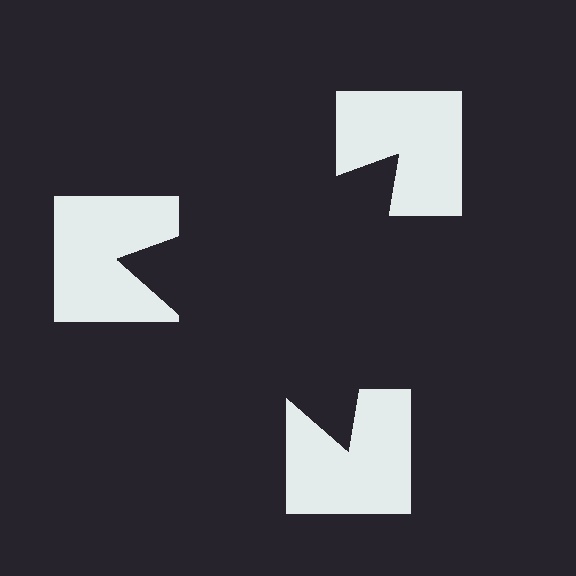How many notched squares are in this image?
There are 3 — one at each vertex of the illusory triangle.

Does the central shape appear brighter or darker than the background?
It typically appears slightly darker than the background, even though no actual brightness change is drawn.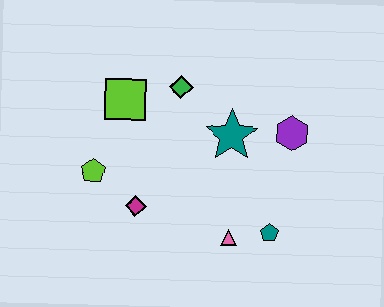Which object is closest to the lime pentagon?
The magenta diamond is closest to the lime pentagon.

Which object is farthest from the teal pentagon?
The lime square is farthest from the teal pentagon.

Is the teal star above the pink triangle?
Yes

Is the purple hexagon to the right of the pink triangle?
Yes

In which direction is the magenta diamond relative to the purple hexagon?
The magenta diamond is to the left of the purple hexagon.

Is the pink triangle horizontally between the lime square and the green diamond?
No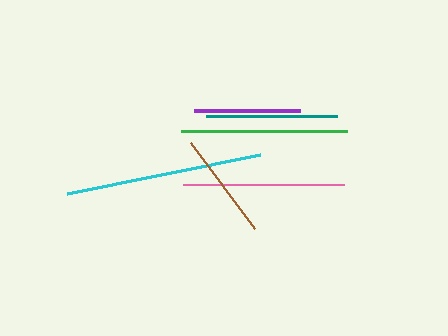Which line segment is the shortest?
The purple line is the shortest at approximately 106 pixels.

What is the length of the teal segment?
The teal segment is approximately 131 pixels long.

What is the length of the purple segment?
The purple segment is approximately 106 pixels long.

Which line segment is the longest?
The cyan line is the longest at approximately 197 pixels.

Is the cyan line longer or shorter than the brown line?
The cyan line is longer than the brown line.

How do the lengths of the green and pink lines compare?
The green and pink lines are approximately the same length.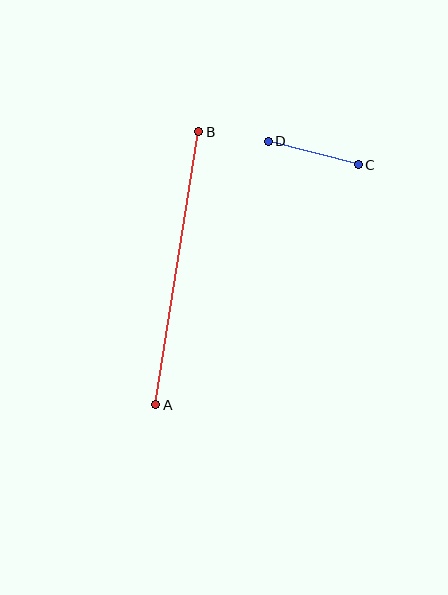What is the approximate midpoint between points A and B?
The midpoint is at approximately (177, 268) pixels.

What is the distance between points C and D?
The distance is approximately 93 pixels.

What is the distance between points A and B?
The distance is approximately 276 pixels.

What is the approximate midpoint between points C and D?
The midpoint is at approximately (313, 153) pixels.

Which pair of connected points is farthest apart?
Points A and B are farthest apart.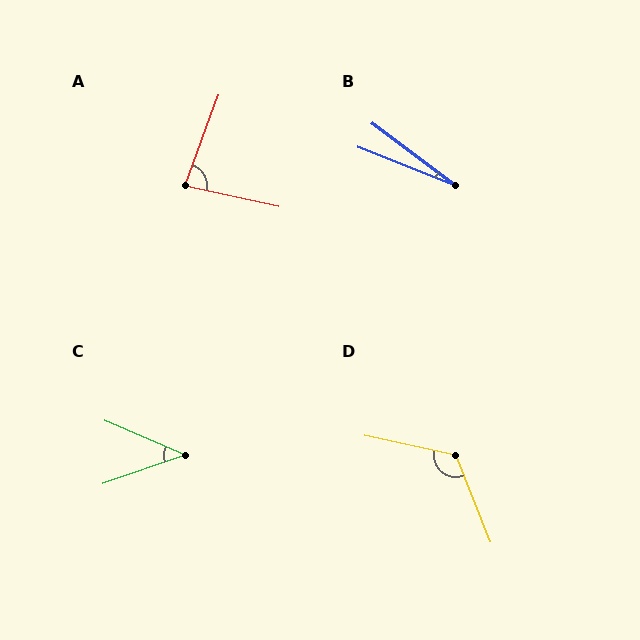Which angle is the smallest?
B, at approximately 16 degrees.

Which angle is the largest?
D, at approximately 124 degrees.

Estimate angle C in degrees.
Approximately 42 degrees.